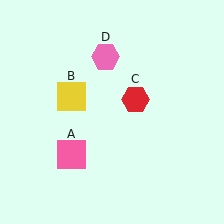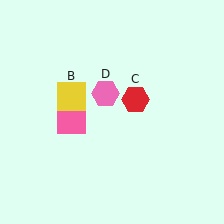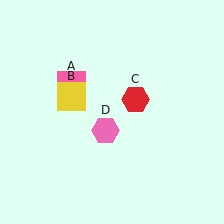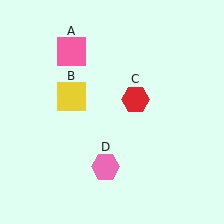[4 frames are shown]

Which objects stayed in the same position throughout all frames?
Yellow square (object B) and red hexagon (object C) remained stationary.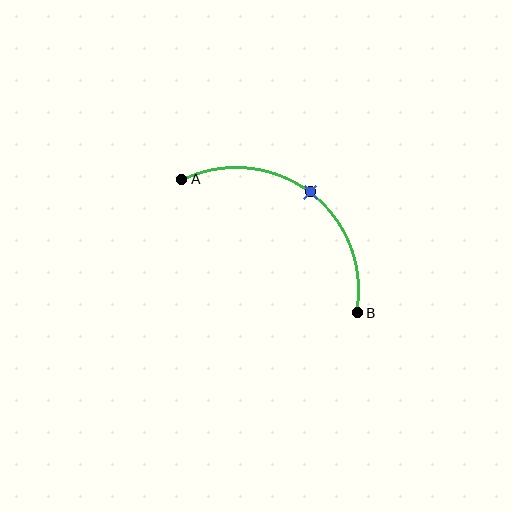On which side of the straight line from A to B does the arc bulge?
The arc bulges above and to the right of the straight line connecting A and B.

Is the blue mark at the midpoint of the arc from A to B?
Yes. The blue mark lies on the arc at equal arc-length from both A and B — it is the arc midpoint.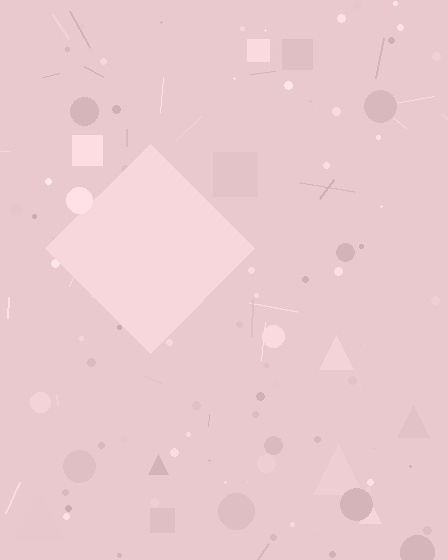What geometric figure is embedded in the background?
A diamond is embedded in the background.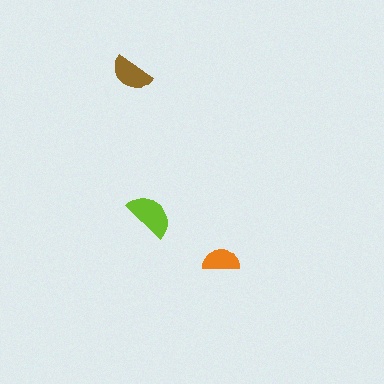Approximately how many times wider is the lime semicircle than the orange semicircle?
About 1.5 times wider.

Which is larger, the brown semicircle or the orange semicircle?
The brown one.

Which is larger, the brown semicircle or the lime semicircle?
The lime one.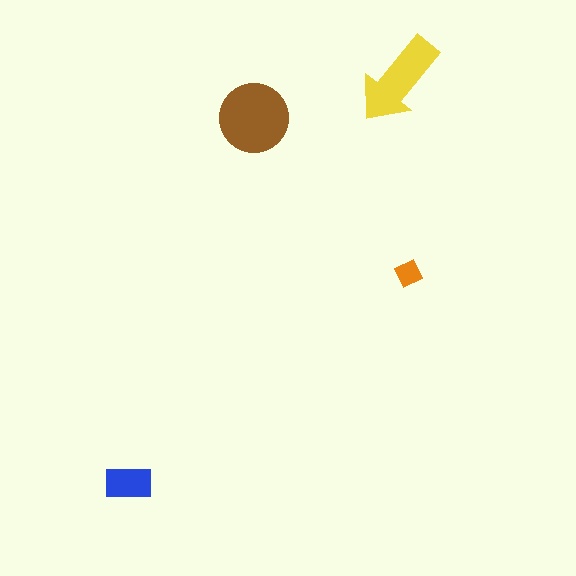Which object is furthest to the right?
The orange diamond is rightmost.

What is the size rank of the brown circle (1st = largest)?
1st.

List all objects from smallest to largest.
The orange diamond, the blue rectangle, the yellow arrow, the brown circle.